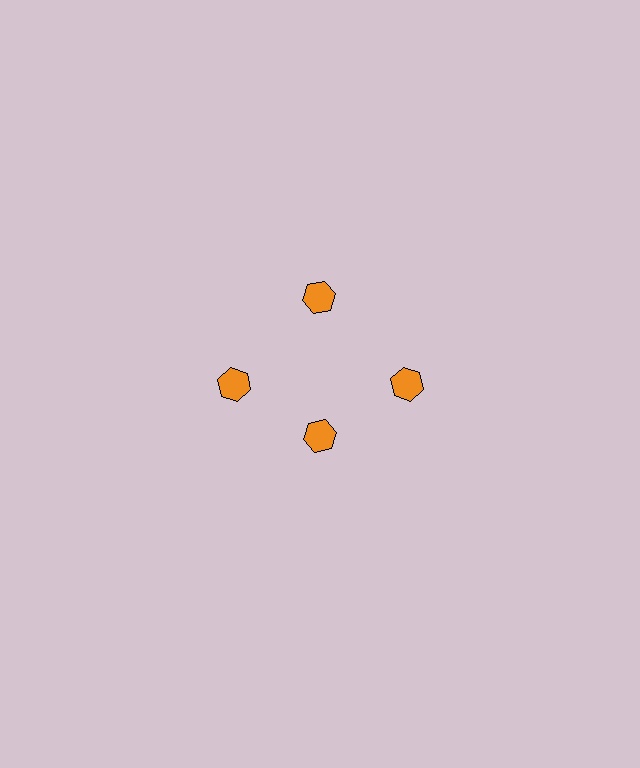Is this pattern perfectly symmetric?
No. The 4 orange hexagons are arranged in a ring, but one element near the 6 o'clock position is pulled inward toward the center, breaking the 4-fold rotational symmetry.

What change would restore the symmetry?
The symmetry would be restored by moving it outward, back onto the ring so that all 4 hexagons sit at equal angles and equal distance from the center.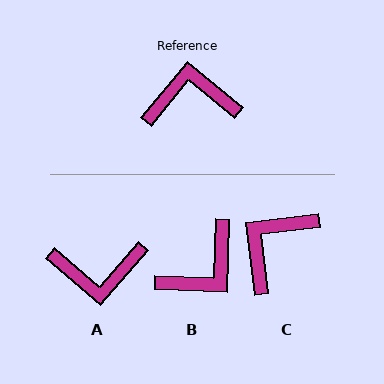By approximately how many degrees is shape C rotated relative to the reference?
Approximately 47 degrees counter-clockwise.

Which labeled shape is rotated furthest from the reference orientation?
A, about 179 degrees away.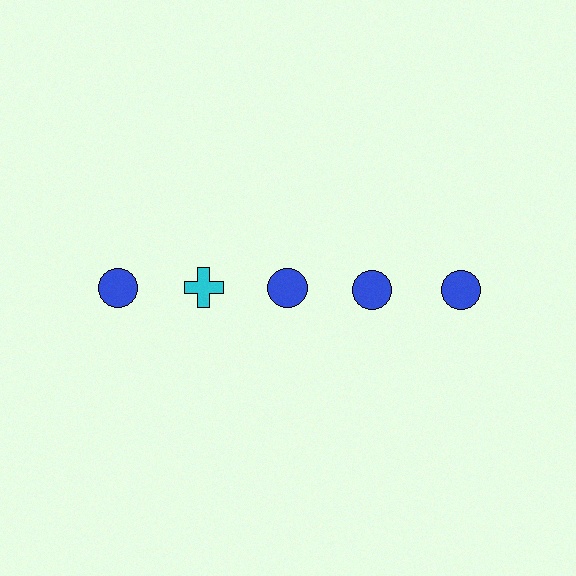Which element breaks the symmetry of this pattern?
The cyan cross in the top row, second from left column breaks the symmetry. All other shapes are blue circles.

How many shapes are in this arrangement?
There are 5 shapes arranged in a grid pattern.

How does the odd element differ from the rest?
It differs in both color (cyan instead of blue) and shape (cross instead of circle).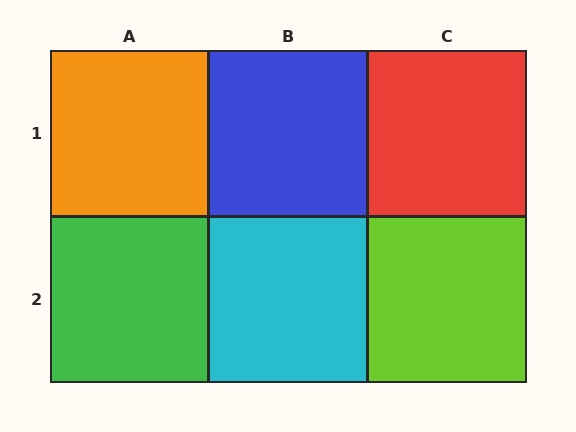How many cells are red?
1 cell is red.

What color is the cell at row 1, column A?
Orange.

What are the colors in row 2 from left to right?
Green, cyan, lime.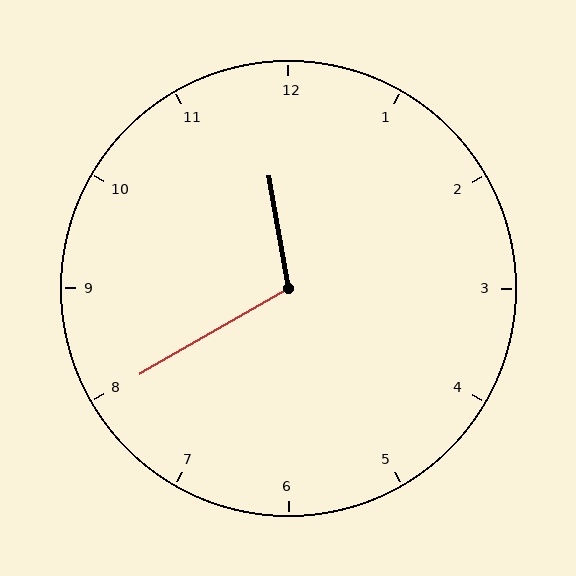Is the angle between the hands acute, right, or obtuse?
It is obtuse.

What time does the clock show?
11:40.